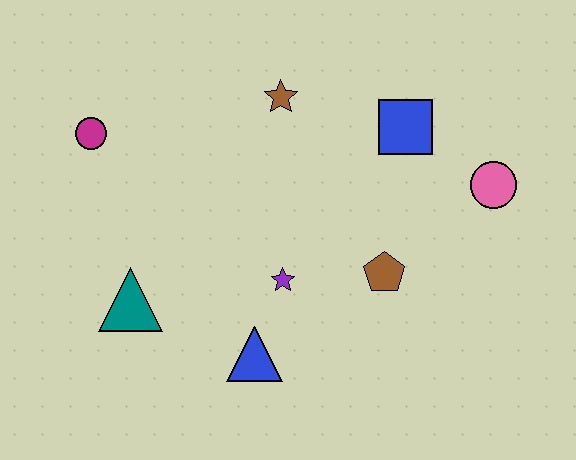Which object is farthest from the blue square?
The teal triangle is farthest from the blue square.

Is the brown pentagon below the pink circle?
Yes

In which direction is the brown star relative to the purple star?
The brown star is above the purple star.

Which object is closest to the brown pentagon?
The purple star is closest to the brown pentagon.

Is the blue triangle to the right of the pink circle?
No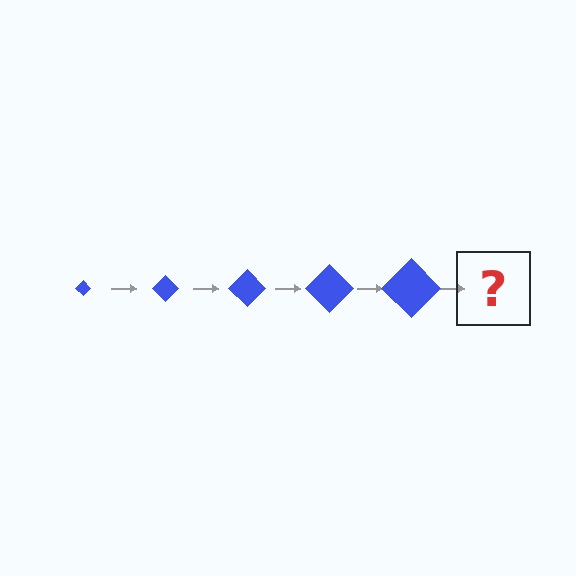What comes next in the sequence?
The next element should be a blue diamond, larger than the previous one.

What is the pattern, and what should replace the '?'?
The pattern is that the diamond gets progressively larger each step. The '?' should be a blue diamond, larger than the previous one.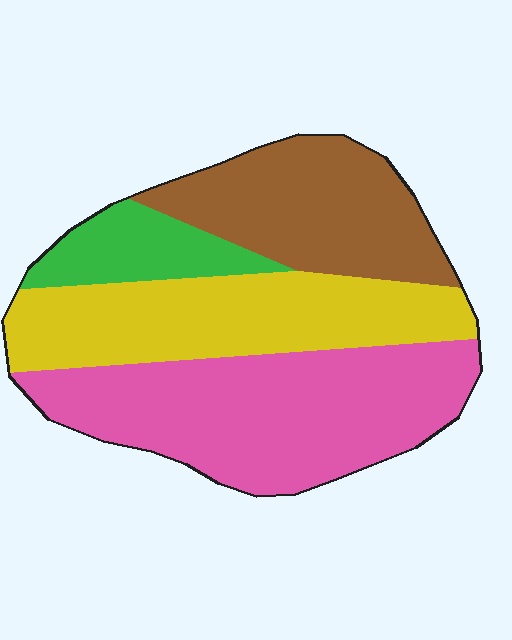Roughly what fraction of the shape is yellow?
Yellow takes up about one quarter (1/4) of the shape.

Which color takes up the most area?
Pink, at roughly 35%.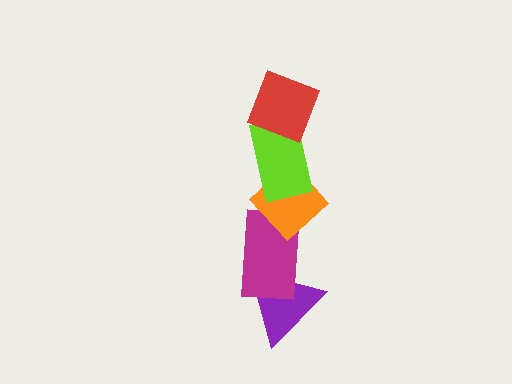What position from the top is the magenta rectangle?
The magenta rectangle is 4th from the top.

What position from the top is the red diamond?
The red diamond is 1st from the top.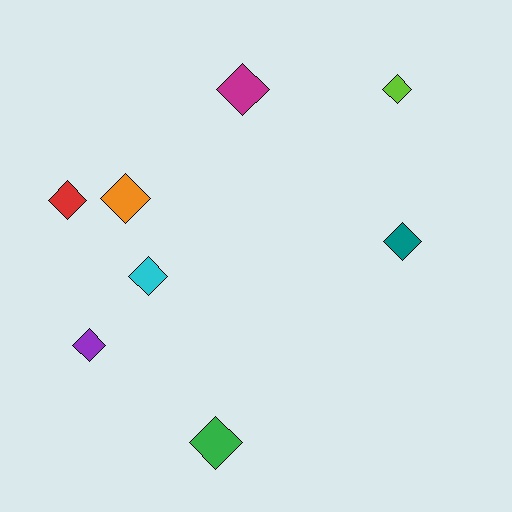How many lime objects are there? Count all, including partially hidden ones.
There is 1 lime object.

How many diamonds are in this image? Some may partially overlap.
There are 8 diamonds.